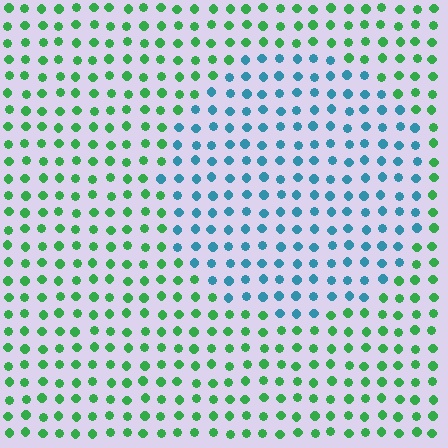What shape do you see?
I see a circle.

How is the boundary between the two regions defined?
The boundary is defined purely by a slight shift in hue (about 62 degrees). Spacing, size, and orientation are identical on both sides.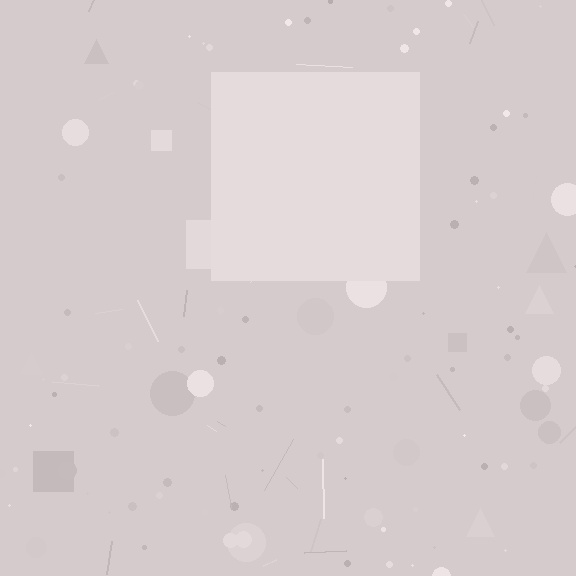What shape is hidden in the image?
A square is hidden in the image.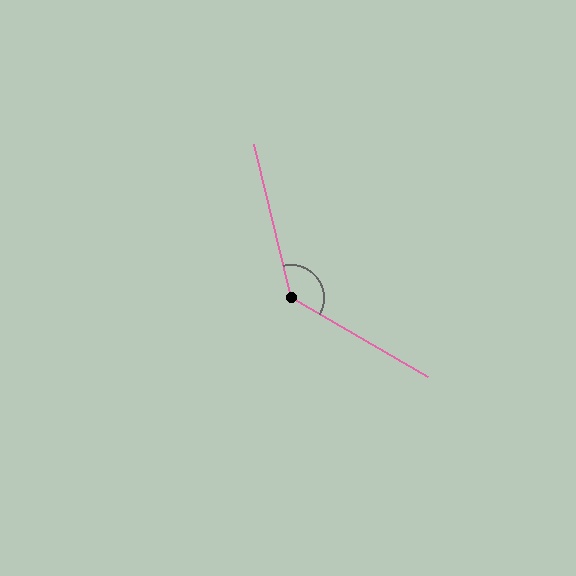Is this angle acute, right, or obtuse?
It is obtuse.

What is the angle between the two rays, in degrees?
Approximately 133 degrees.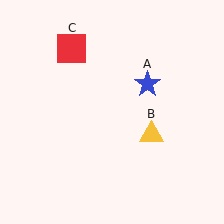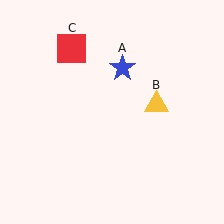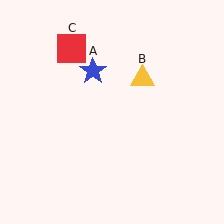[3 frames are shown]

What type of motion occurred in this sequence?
The blue star (object A), yellow triangle (object B) rotated counterclockwise around the center of the scene.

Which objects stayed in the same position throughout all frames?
Red square (object C) remained stationary.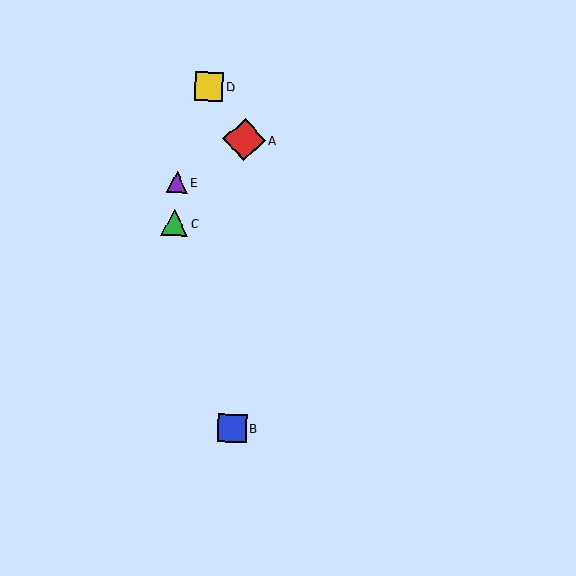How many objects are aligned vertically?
2 objects (A, B) are aligned vertically.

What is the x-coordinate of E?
Object E is at x≈177.